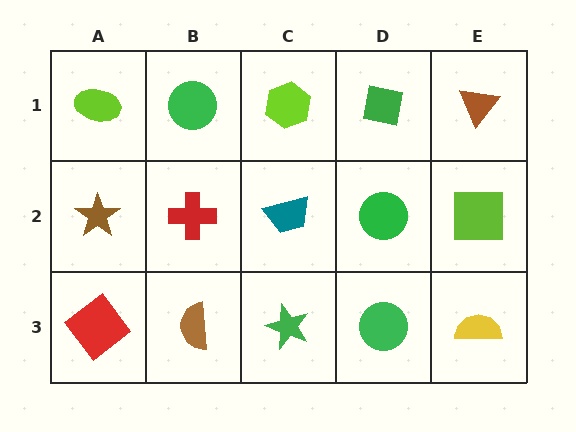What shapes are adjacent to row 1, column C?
A teal trapezoid (row 2, column C), a green circle (row 1, column B), a green square (row 1, column D).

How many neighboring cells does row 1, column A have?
2.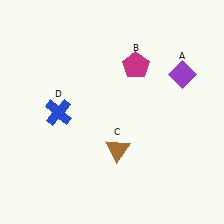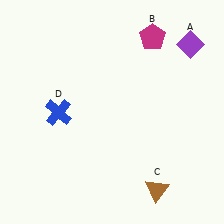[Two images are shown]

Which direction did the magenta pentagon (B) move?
The magenta pentagon (B) moved up.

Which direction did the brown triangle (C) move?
The brown triangle (C) moved down.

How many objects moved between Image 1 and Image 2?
3 objects moved between the two images.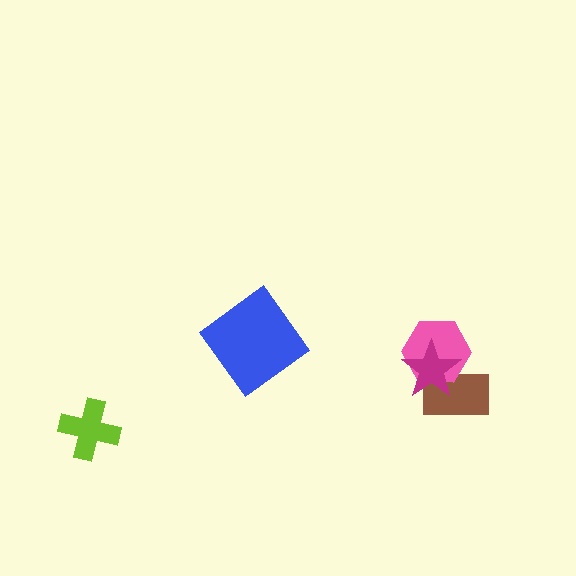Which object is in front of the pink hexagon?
The magenta star is in front of the pink hexagon.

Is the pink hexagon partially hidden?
Yes, it is partially covered by another shape.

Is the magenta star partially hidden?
No, no other shape covers it.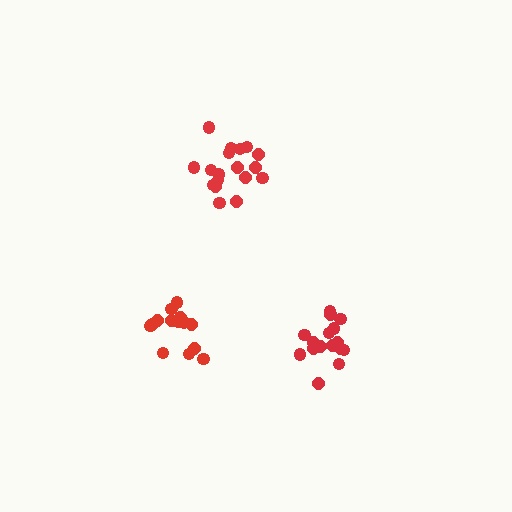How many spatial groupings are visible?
There are 3 spatial groupings.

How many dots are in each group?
Group 1: 18 dots, Group 2: 16 dots, Group 3: 15 dots (49 total).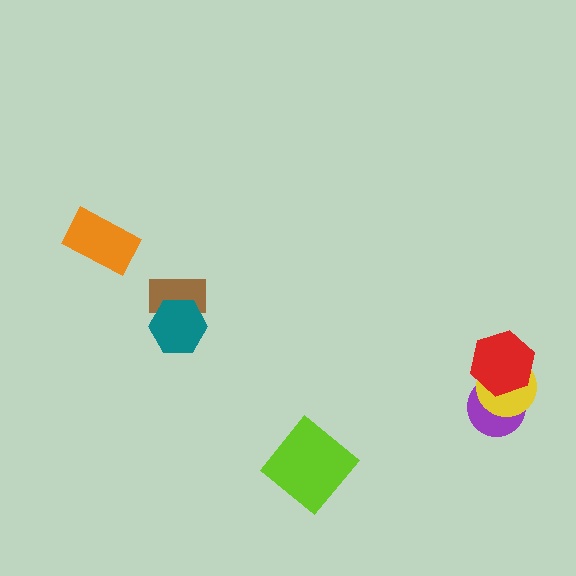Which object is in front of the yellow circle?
The red hexagon is in front of the yellow circle.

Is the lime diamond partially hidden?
No, no other shape covers it.